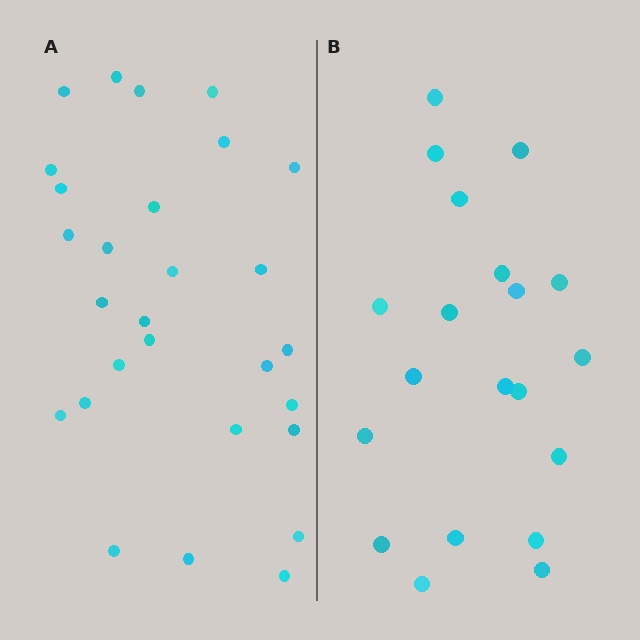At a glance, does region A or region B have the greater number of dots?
Region A (the left region) has more dots.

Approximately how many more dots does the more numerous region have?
Region A has roughly 8 or so more dots than region B.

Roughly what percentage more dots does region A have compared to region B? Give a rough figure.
About 40% more.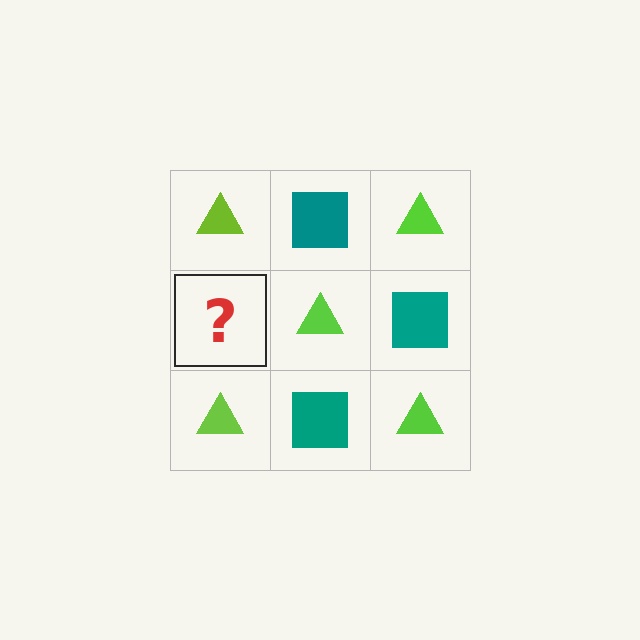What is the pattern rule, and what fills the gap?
The rule is that it alternates lime triangle and teal square in a checkerboard pattern. The gap should be filled with a teal square.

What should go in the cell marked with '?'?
The missing cell should contain a teal square.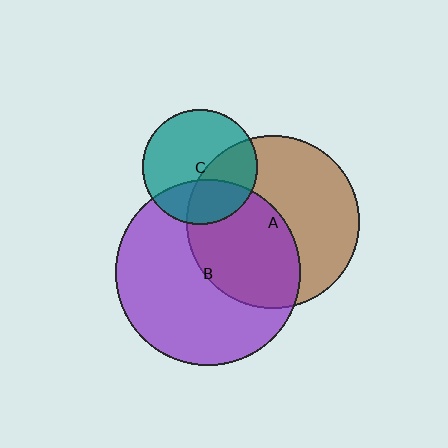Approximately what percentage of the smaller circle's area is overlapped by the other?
Approximately 45%.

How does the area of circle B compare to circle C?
Approximately 2.6 times.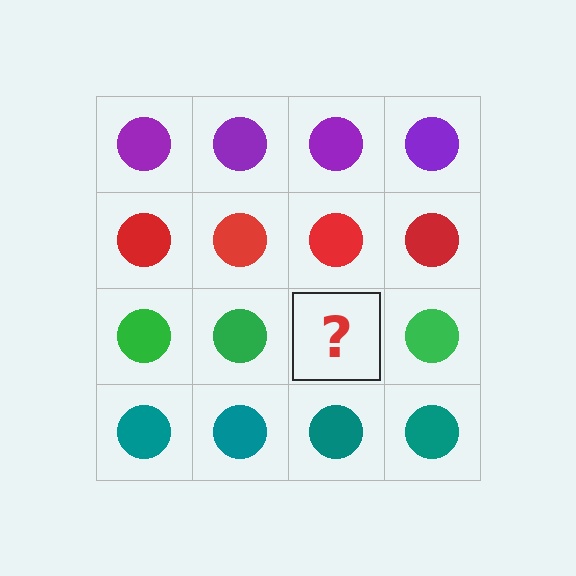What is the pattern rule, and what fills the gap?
The rule is that each row has a consistent color. The gap should be filled with a green circle.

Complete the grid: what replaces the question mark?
The question mark should be replaced with a green circle.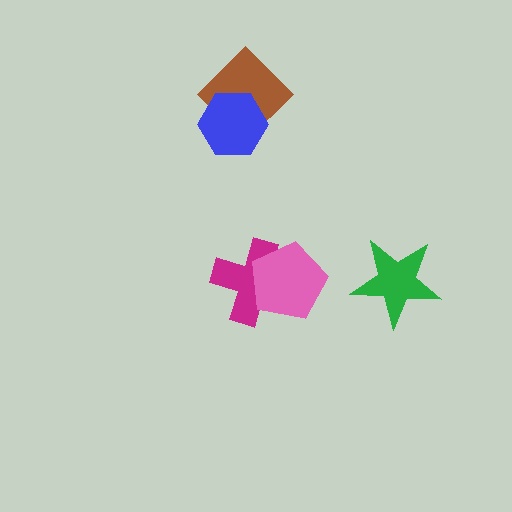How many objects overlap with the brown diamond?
1 object overlaps with the brown diamond.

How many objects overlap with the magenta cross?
1 object overlaps with the magenta cross.